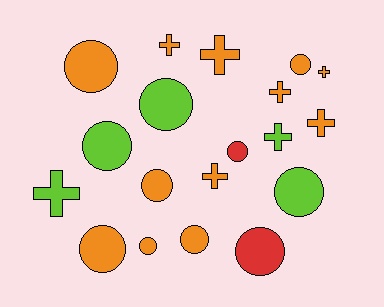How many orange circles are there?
There are 6 orange circles.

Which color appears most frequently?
Orange, with 12 objects.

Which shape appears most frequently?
Circle, with 11 objects.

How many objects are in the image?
There are 19 objects.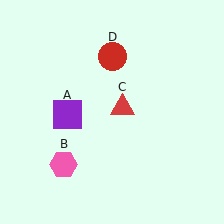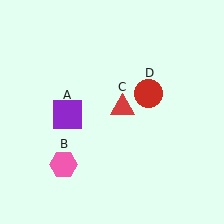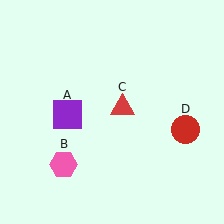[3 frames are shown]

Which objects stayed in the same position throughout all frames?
Purple square (object A) and pink hexagon (object B) and red triangle (object C) remained stationary.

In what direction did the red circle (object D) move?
The red circle (object D) moved down and to the right.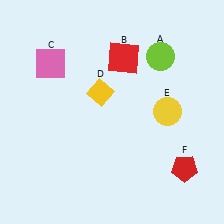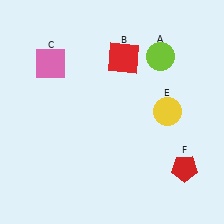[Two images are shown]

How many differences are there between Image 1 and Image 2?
There is 1 difference between the two images.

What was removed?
The yellow diamond (D) was removed in Image 2.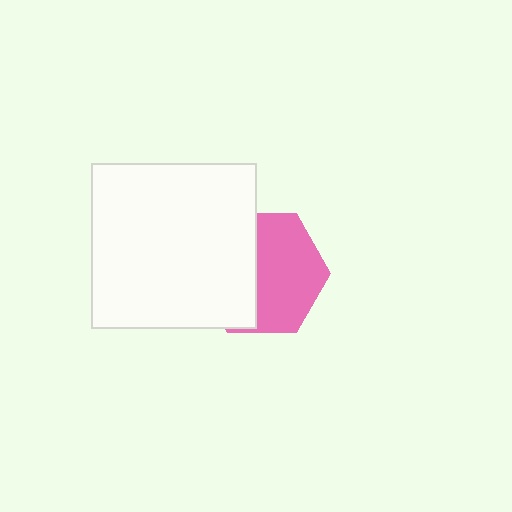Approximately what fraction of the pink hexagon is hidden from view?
Roughly 45% of the pink hexagon is hidden behind the white square.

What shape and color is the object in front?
The object in front is a white square.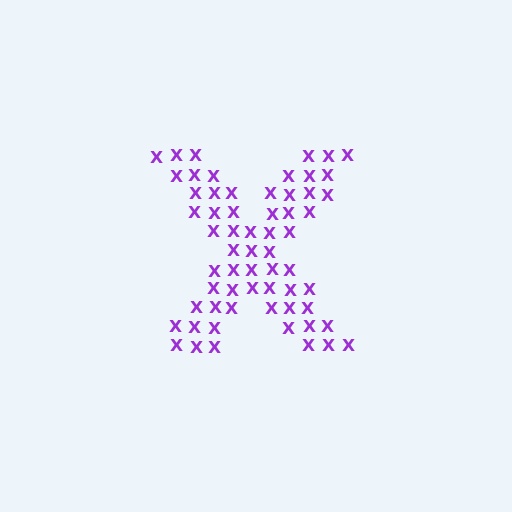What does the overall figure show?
The overall figure shows the letter X.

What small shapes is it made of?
It is made of small letter X's.